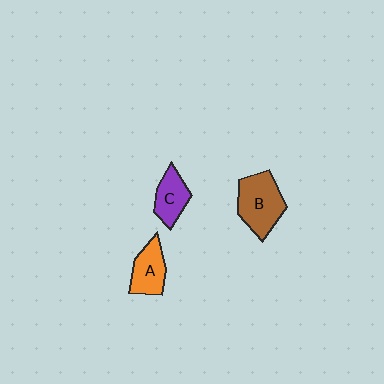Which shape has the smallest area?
Shape C (purple).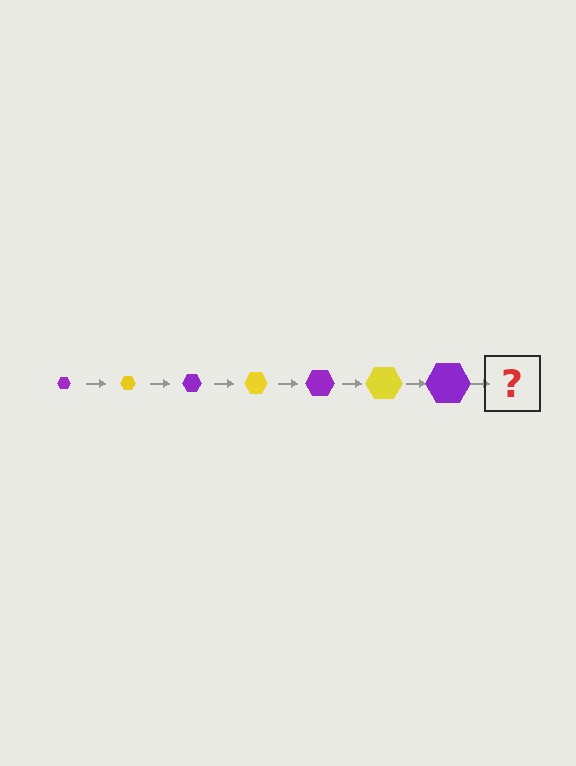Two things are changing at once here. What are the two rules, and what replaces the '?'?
The two rules are that the hexagon grows larger each step and the color cycles through purple and yellow. The '?' should be a yellow hexagon, larger than the previous one.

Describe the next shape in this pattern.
It should be a yellow hexagon, larger than the previous one.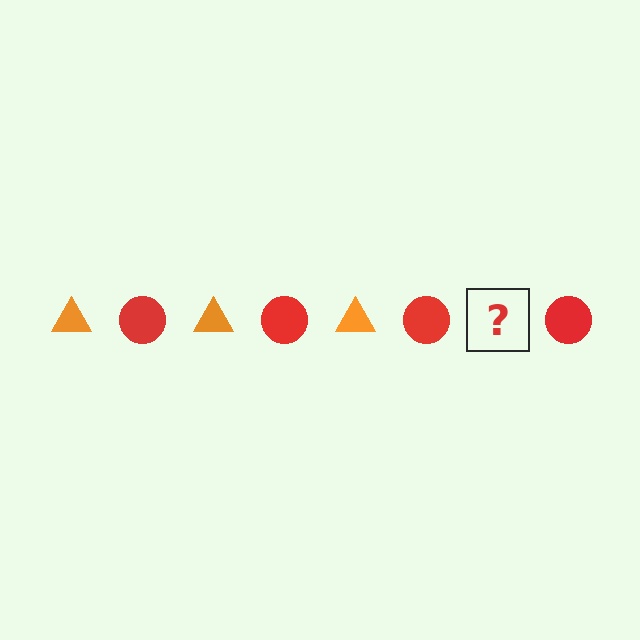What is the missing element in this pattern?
The missing element is an orange triangle.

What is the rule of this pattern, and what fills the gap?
The rule is that the pattern alternates between orange triangle and red circle. The gap should be filled with an orange triangle.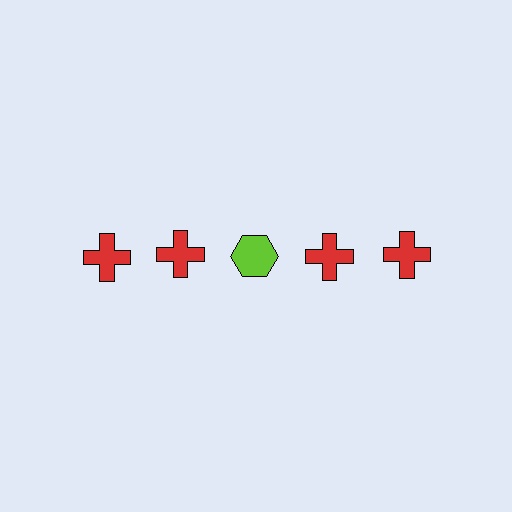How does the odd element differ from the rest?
It differs in both color (lime instead of red) and shape (hexagon instead of cross).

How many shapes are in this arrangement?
There are 5 shapes arranged in a grid pattern.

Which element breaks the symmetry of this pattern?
The lime hexagon in the top row, center column breaks the symmetry. All other shapes are red crosses.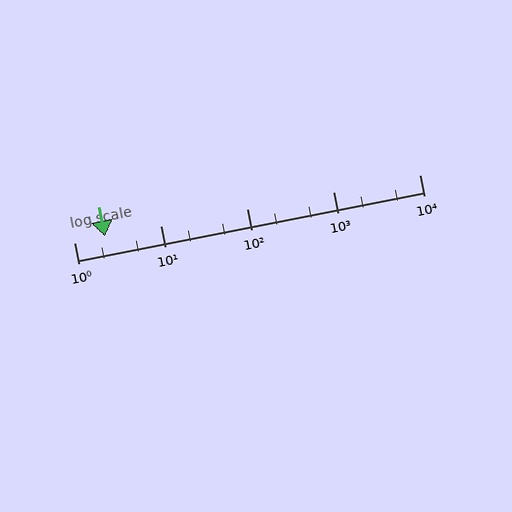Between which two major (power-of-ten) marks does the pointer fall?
The pointer is between 1 and 10.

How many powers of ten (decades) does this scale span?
The scale spans 4 decades, from 1 to 10000.